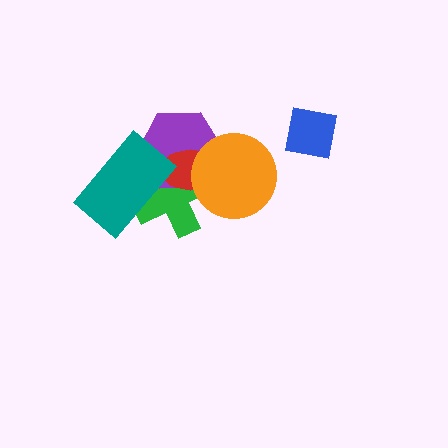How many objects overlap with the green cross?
4 objects overlap with the green cross.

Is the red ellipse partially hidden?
Yes, it is partially covered by another shape.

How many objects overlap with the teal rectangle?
3 objects overlap with the teal rectangle.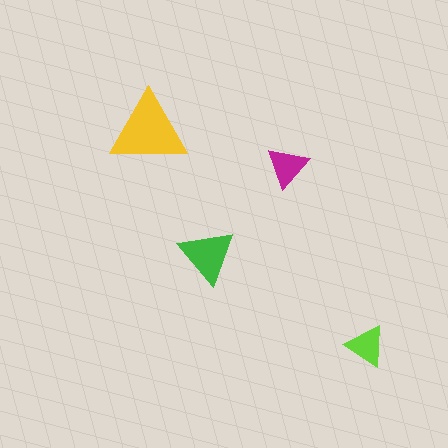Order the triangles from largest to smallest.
the yellow one, the green one, the magenta one, the lime one.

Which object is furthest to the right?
The lime triangle is rightmost.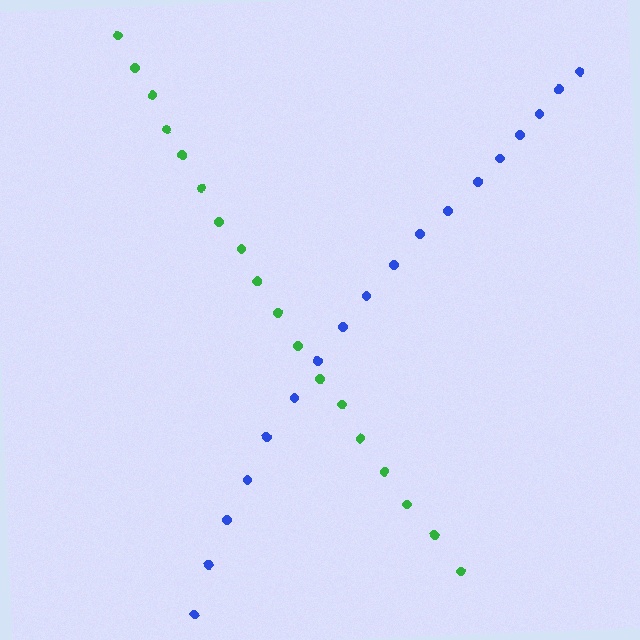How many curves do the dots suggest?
There are 2 distinct paths.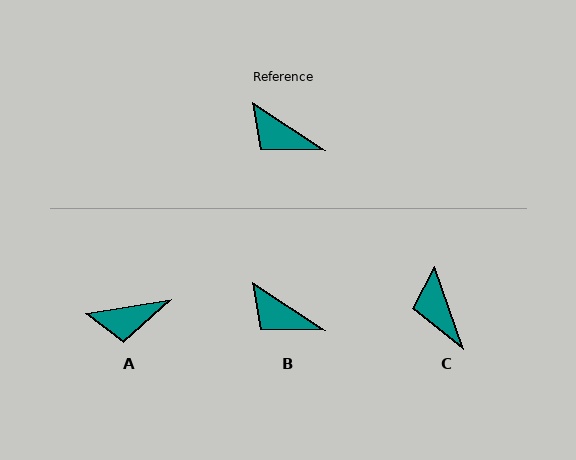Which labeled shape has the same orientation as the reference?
B.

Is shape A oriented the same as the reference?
No, it is off by about 42 degrees.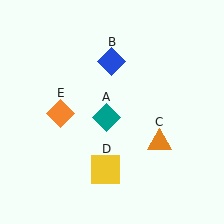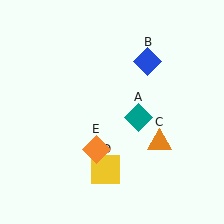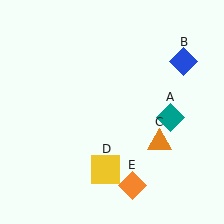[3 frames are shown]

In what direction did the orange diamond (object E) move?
The orange diamond (object E) moved down and to the right.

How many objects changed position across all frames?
3 objects changed position: teal diamond (object A), blue diamond (object B), orange diamond (object E).